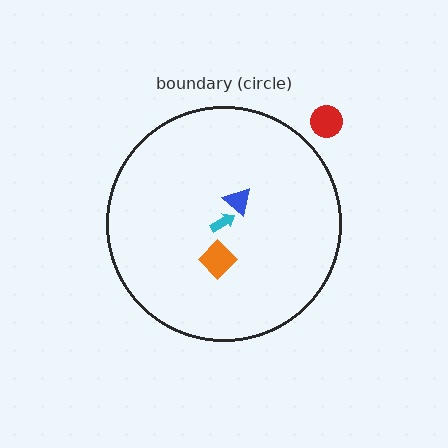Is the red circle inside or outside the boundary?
Outside.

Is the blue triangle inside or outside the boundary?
Inside.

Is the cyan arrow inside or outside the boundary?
Inside.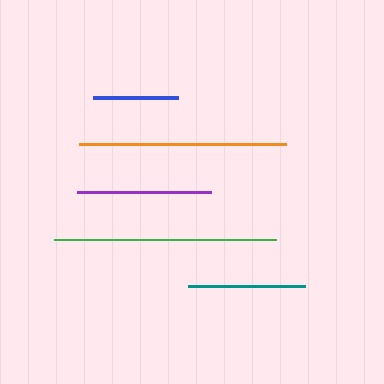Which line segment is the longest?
The green line is the longest at approximately 222 pixels.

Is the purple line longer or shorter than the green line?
The green line is longer than the purple line.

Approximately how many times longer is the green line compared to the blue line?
The green line is approximately 2.6 times the length of the blue line.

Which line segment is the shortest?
The blue line is the shortest at approximately 85 pixels.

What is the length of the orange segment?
The orange segment is approximately 207 pixels long.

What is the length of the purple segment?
The purple segment is approximately 134 pixels long.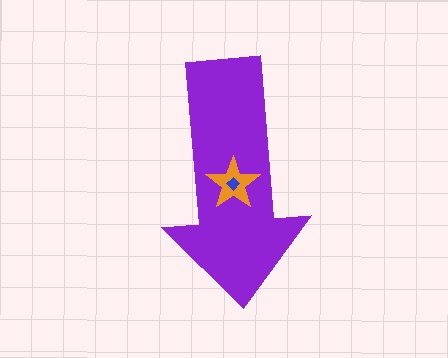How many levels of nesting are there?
3.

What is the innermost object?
The blue diamond.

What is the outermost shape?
The purple arrow.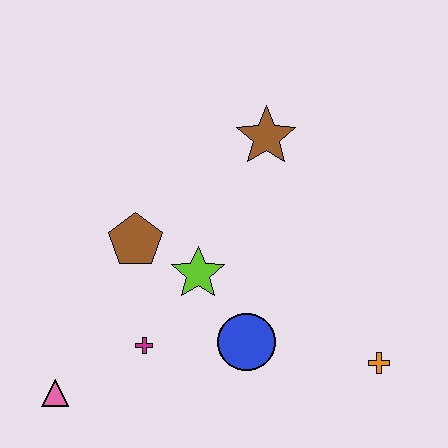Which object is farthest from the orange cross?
The pink triangle is farthest from the orange cross.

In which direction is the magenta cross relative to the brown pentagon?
The magenta cross is below the brown pentagon.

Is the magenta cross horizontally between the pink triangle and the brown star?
Yes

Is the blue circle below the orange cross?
No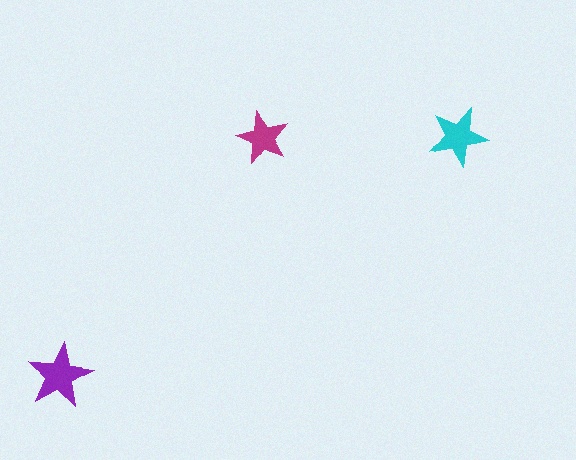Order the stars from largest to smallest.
the purple one, the cyan one, the magenta one.